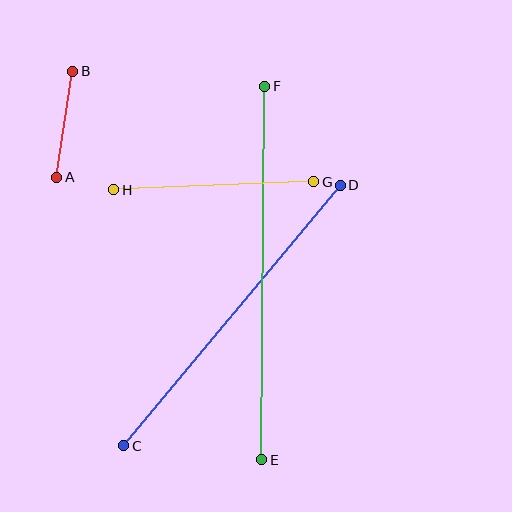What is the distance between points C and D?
The distance is approximately 339 pixels.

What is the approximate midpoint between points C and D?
The midpoint is at approximately (232, 316) pixels.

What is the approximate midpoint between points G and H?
The midpoint is at approximately (214, 186) pixels.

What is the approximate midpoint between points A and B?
The midpoint is at approximately (65, 124) pixels.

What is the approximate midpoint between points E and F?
The midpoint is at approximately (263, 273) pixels.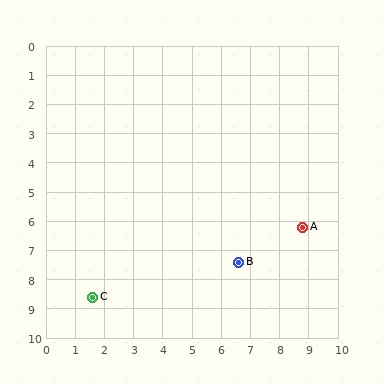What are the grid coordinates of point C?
Point C is at approximately (1.6, 8.6).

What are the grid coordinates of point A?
Point A is at approximately (8.8, 6.2).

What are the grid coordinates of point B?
Point B is at approximately (6.6, 7.4).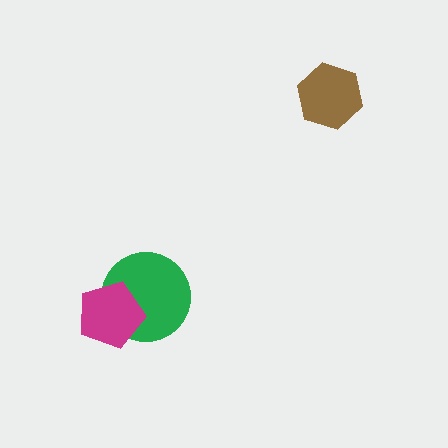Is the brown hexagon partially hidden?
No, no other shape covers it.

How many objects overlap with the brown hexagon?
0 objects overlap with the brown hexagon.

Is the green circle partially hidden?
Yes, it is partially covered by another shape.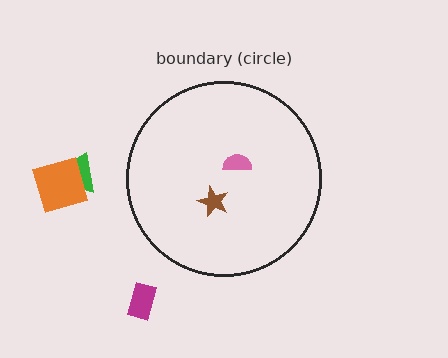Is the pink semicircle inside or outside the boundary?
Inside.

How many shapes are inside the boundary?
2 inside, 3 outside.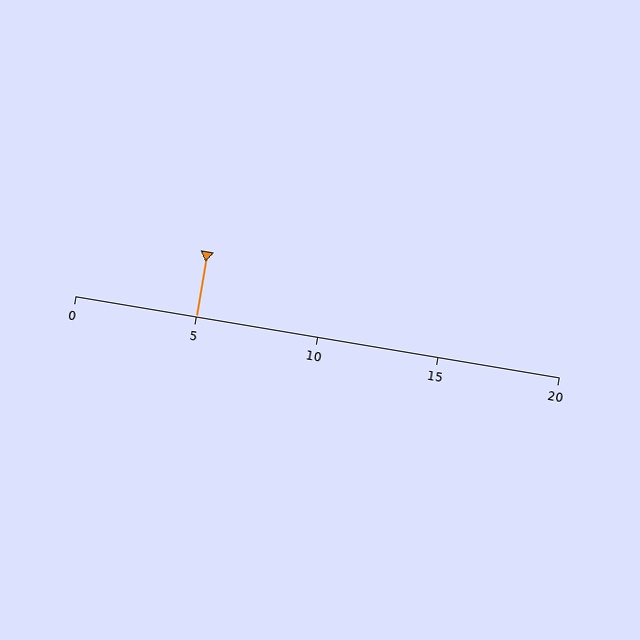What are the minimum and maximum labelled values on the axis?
The axis runs from 0 to 20.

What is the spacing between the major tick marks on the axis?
The major ticks are spaced 5 apart.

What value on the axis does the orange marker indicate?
The marker indicates approximately 5.